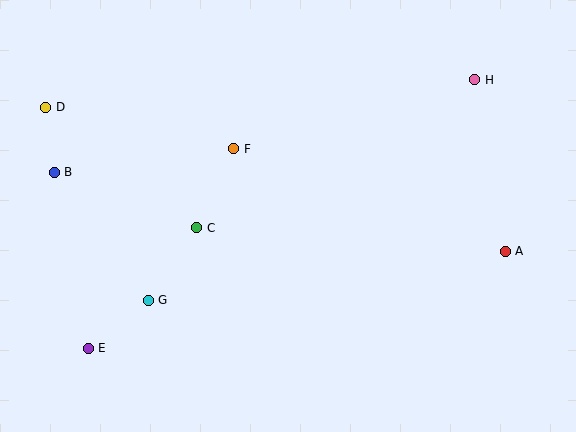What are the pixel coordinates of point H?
Point H is at (475, 80).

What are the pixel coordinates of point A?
Point A is at (505, 251).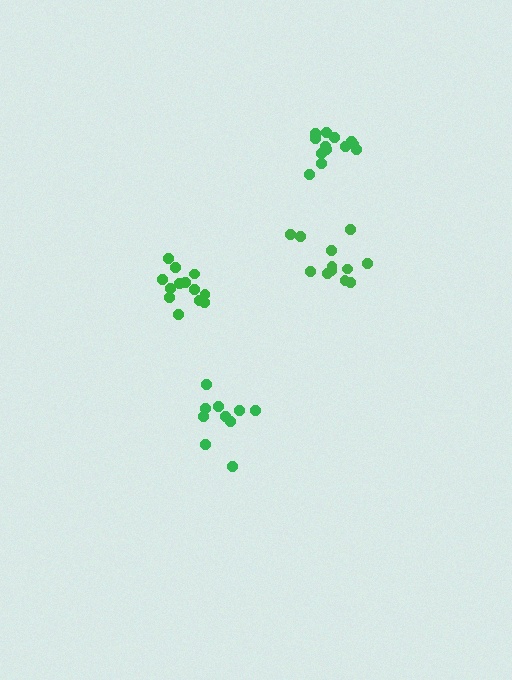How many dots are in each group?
Group 1: 13 dots, Group 2: 12 dots, Group 3: 10 dots, Group 4: 13 dots (48 total).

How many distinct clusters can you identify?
There are 4 distinct clusters.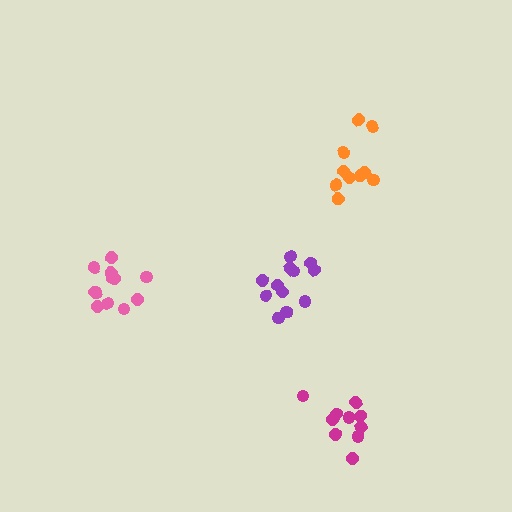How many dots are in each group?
Group 1: 12 dots, Group 2: 12 dots, Group 3: 10 dots, Group 4: 10 dots (44 total).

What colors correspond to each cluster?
The clusters are colored: purple, pink, orange, magenta.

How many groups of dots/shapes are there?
There are 4 groups.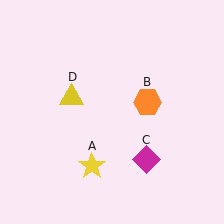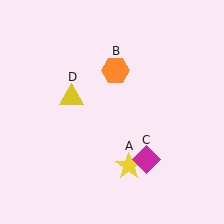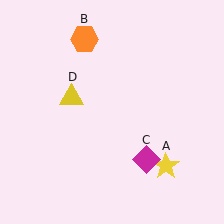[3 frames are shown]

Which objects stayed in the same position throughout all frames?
Magenta diamond (object C) and yellow triangle (object D) remained stationary.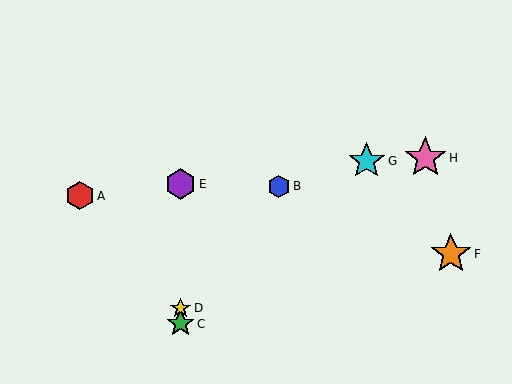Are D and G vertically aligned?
No, D is at x≈181 and G is at x≈367.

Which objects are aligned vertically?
Objects C, D, E are aligned vertically.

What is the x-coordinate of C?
Object C is at x≈181.